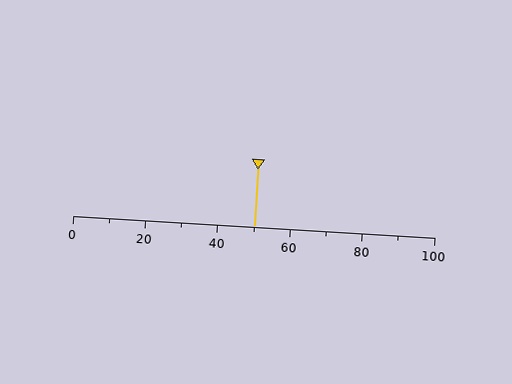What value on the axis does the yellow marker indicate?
The marker indicates approximately 50.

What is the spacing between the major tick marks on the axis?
The major ticks are spaced 20 apart.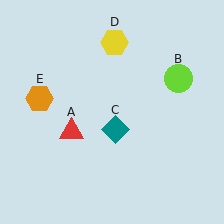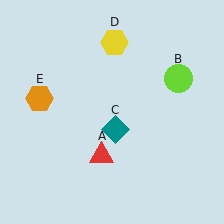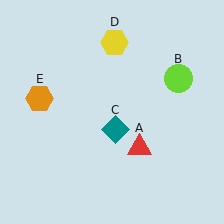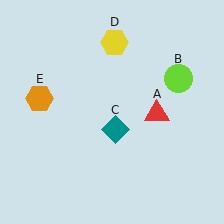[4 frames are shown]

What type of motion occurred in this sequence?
The red triangle (object A) rotated counterclockwise around the center of the scene.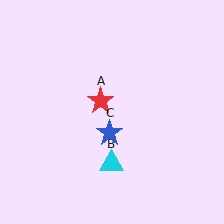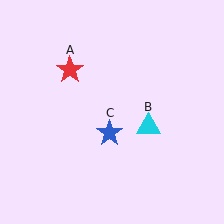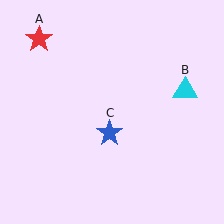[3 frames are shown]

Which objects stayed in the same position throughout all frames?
Blue star (object C) remained stationary.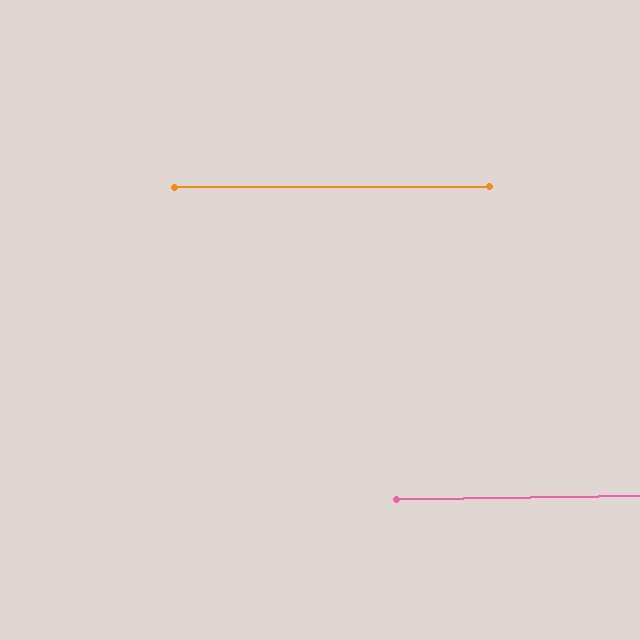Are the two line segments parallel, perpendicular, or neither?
Parallel — their directions differ by only 0.6°.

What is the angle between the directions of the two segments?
Approximately 1 degree.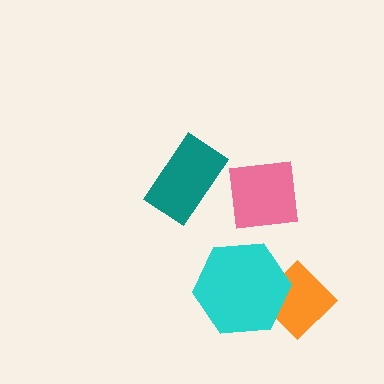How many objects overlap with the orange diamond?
1 object overlaps with the orange diamond.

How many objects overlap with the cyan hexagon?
1 object overlaps with the cyan hexagon.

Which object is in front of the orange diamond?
The cyan hexagon is in front of the orange diamond.